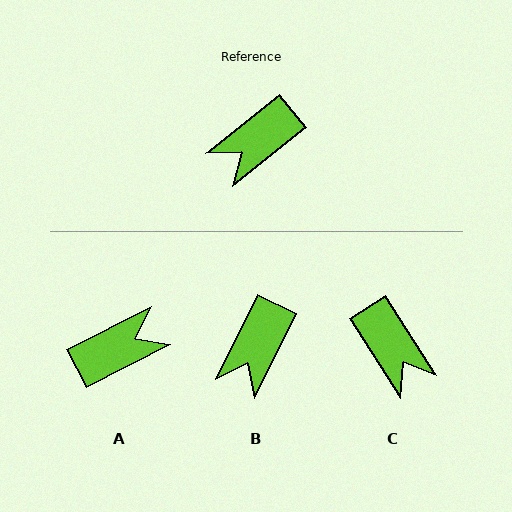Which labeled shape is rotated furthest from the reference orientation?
A, about 168 degrees away.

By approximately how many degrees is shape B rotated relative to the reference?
Approximately 25 degrees counter-clockwise.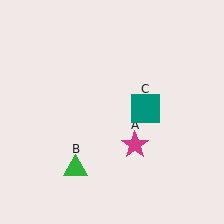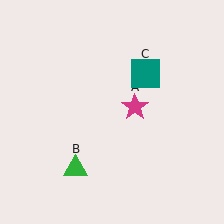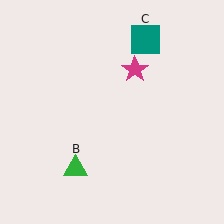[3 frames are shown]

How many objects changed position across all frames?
2 objects changed position: magenta star (object A), teal square (object C).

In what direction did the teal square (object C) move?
The teal square (object C) moved up.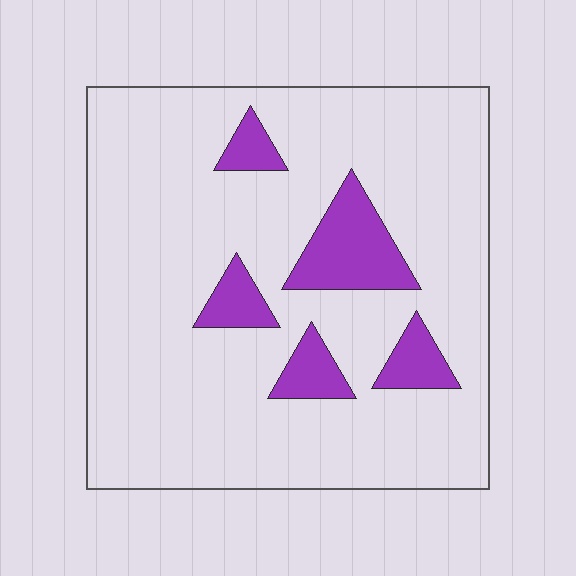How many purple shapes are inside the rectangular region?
5.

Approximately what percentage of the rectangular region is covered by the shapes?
Approximately 15%.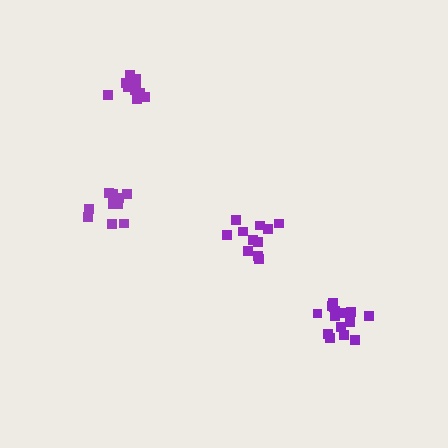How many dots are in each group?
Group 1: 11 dots, Group 2: 11 dots, Group 3: 10 dots, Group 4: 16 dots (48 total).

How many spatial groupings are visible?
There are 4 spatial groupings.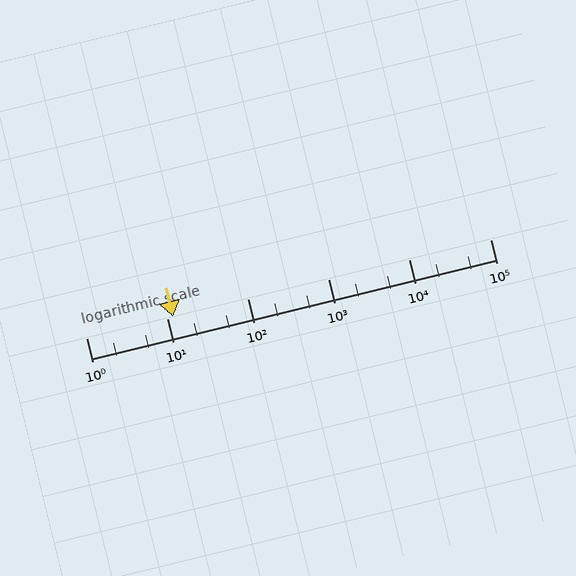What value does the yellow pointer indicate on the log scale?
The pointer indicates approximately 12.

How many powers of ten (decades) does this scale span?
The scale spans 5 decades, from 1 to 100000.